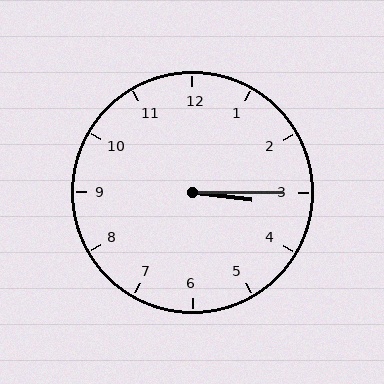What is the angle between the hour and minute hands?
Approximately 8 degrees.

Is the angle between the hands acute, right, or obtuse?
It is acute.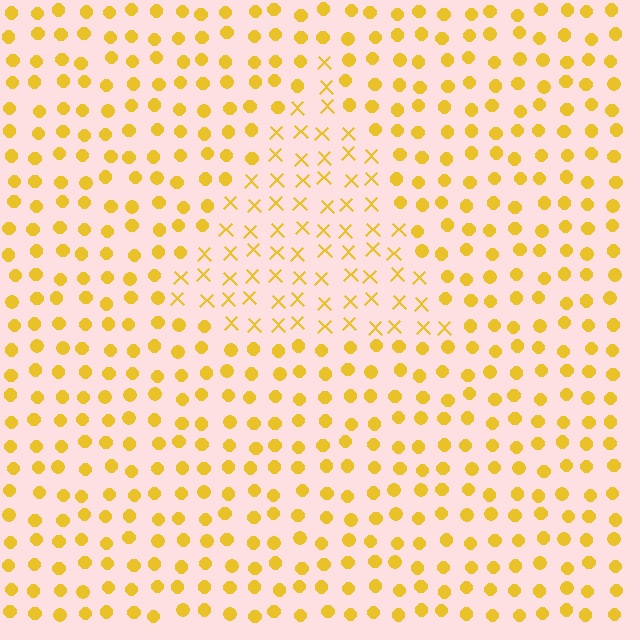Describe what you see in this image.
The image is filled with small yellow elements arranged in a uniform grid. A triangle-shaped region contains X marks, while the surrounding area contains circles. The boundary is defined purely by the change in element shape.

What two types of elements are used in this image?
The image uses X marks inside the triangle region and circles outside it.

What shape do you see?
I see a triangle.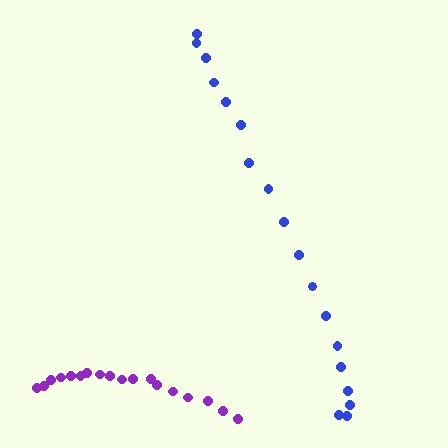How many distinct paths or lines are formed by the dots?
There are 2 distinct paths.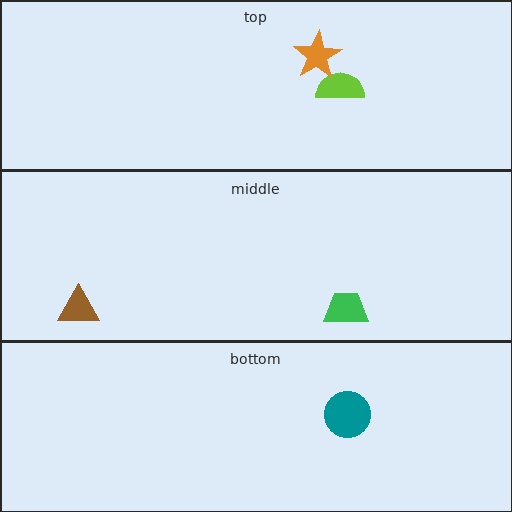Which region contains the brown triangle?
The middle region.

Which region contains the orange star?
The top region.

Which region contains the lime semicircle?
The top region.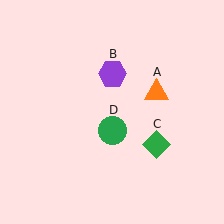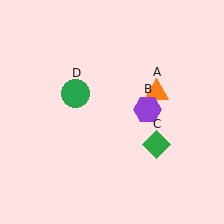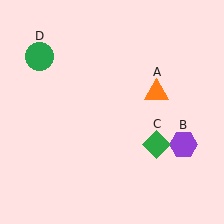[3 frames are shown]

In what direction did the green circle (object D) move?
The green circle (object D) moved up and to the left.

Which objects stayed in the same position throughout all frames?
Orange triangle (object A) and green diamond (object C) remained stationary.